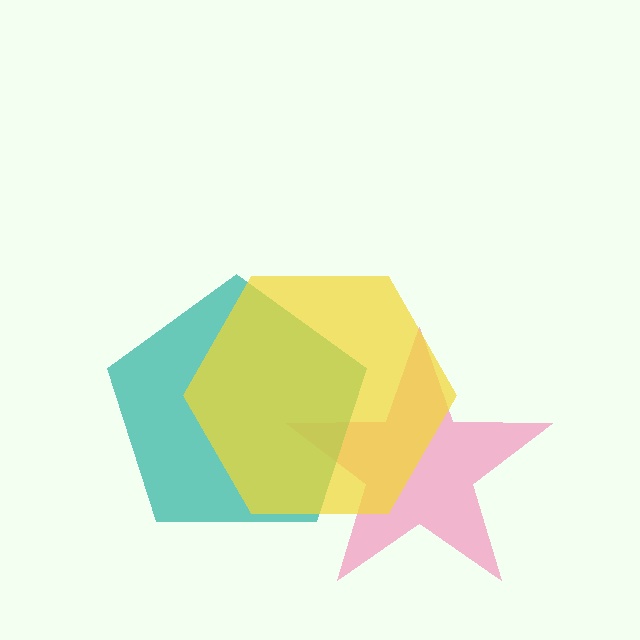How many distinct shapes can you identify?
There are 3 distinct shapes: a pink star, a teal pentagon, a yellow hexagon.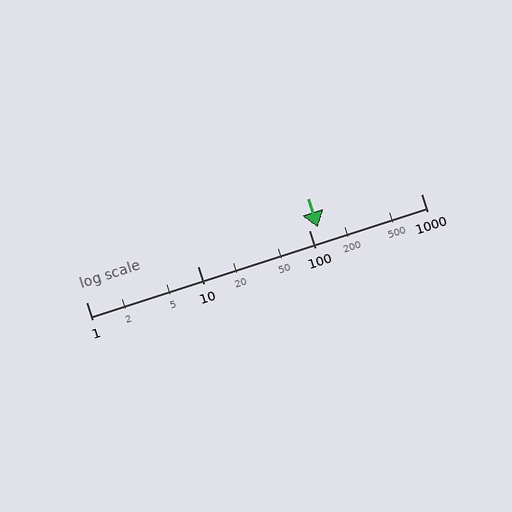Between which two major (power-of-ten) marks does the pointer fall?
The pointer is between 100 and 1000.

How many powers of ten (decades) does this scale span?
The scale spans 3 decades, from 1 to 1000.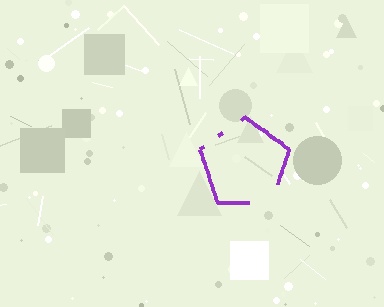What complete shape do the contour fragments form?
The contour fragments form a pentagon.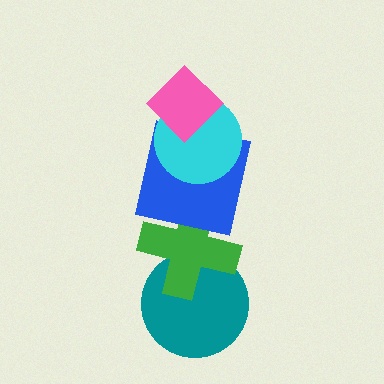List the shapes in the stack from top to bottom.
From top to bottom: the pink diamond, the cyan circle, the blue square, the green cross, the teal circle.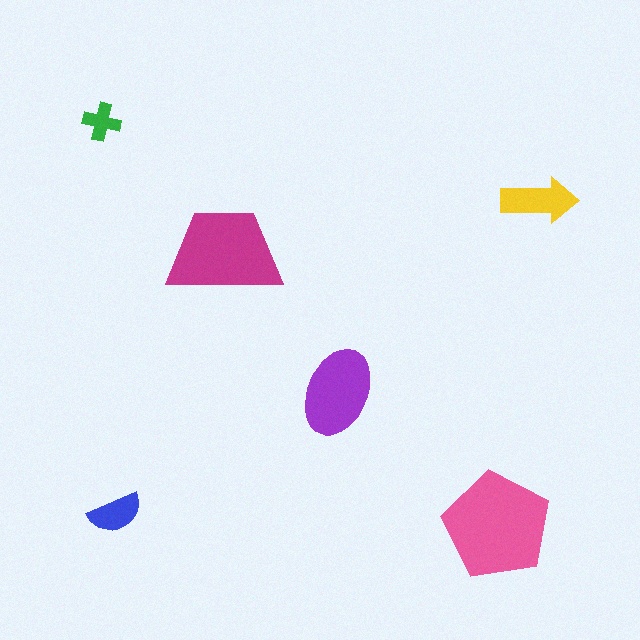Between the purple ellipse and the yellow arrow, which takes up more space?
The purple ellipse.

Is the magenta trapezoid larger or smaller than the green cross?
Larger.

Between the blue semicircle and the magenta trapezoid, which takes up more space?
The magenta trapezoid.